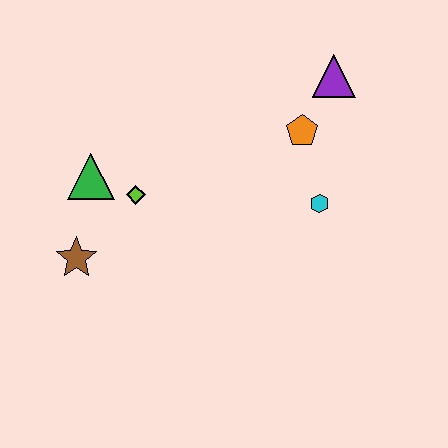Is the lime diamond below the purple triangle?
Yes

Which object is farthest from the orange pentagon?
The brown star is farthest from the orange pentagon.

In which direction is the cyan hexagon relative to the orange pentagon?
The cyan hexagon is below the orange pentagon.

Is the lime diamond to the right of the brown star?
Yes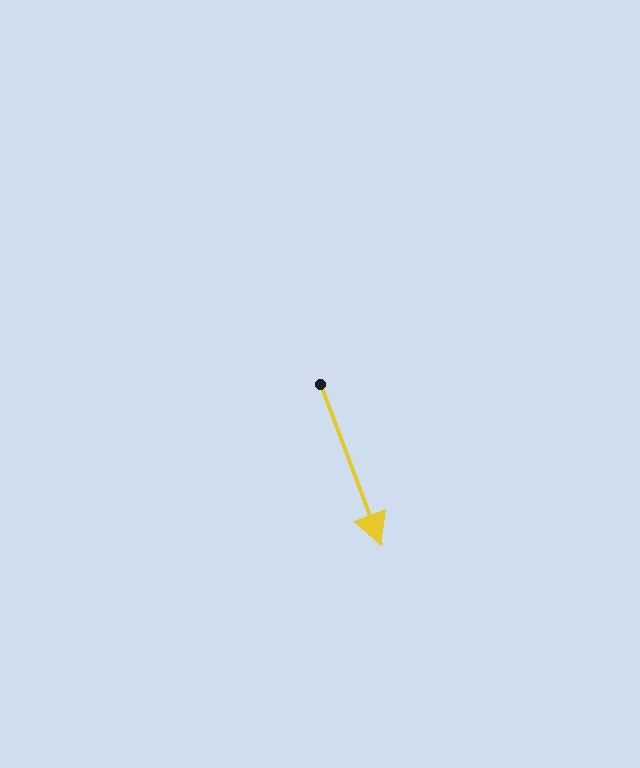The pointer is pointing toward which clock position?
Roughly 5 o'clock.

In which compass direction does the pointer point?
South.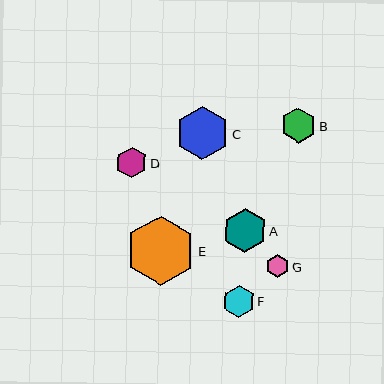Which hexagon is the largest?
Hexagon E is the largest with a size of approximately 69 pixels.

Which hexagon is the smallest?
Hexagon G is the smallest with a size of approximately 23 pixels.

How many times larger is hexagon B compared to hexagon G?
Hexagon B is approximately 1.5 times the size of hexagon G.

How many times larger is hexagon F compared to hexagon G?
Hexagon F is approximately 1.4 times the size of hexagon G.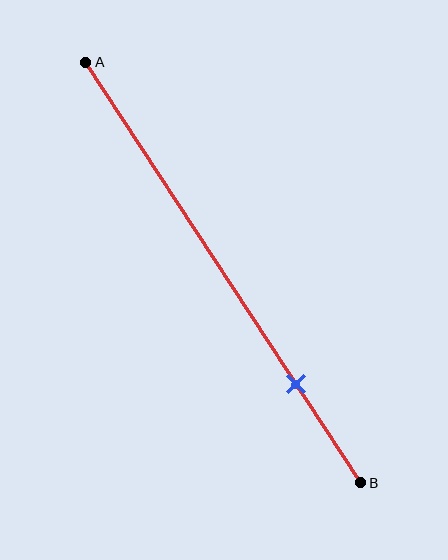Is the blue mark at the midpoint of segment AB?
No, the mark is at about 75% from A, not at the 50% midpoint.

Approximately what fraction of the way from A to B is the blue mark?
The blue mark is approximately 75% of the way from A to B.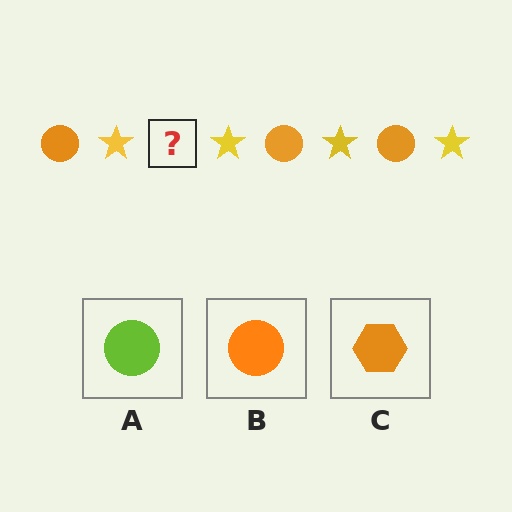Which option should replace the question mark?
Option B.